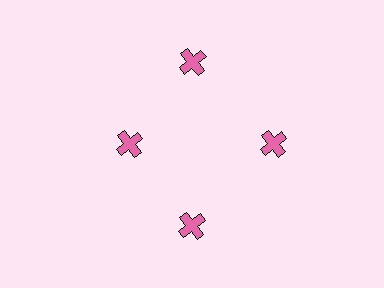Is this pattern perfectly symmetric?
No. The 4 pink crosses are arranged in a ring, but one element near the 9 o'clock position is pulled inward toward the center, breaking the 4-fold rotational symmetry.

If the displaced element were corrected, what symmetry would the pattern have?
It would have 4-fold rotational symmetry — the pattern would map onto itself every 90 degrees.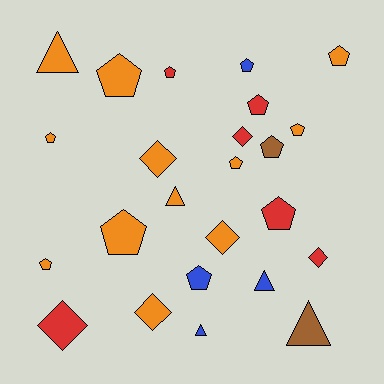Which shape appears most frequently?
Pentagon, with 13 objects.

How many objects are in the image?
There are 24 objects.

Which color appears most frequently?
Orange, with 12 objects.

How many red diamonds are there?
There are 3 red diamonds.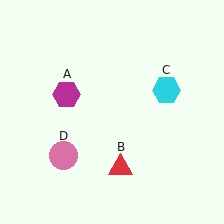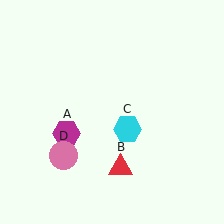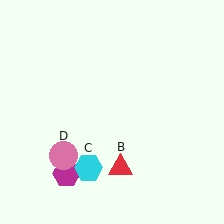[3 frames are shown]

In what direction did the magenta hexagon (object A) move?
The magenta hexagon (object A) moved down.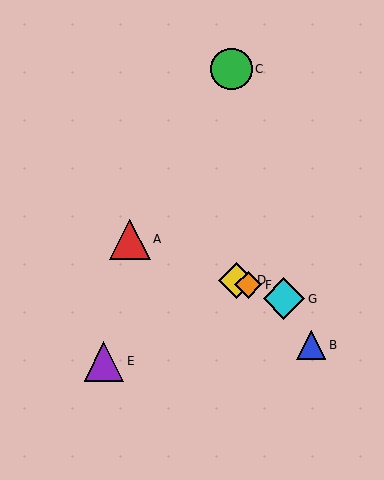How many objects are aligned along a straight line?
4 objects (A, D, F, G) are aligned along a straight line.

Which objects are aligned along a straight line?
Objects A, D, F, G are aligned along a straight line.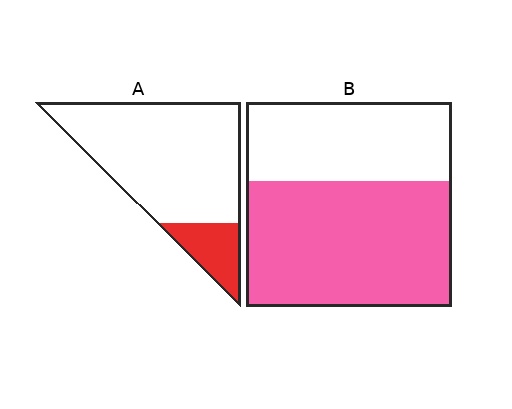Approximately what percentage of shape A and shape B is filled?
A is approximately 15% and B is approximately 60%.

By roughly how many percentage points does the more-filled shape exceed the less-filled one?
By roughly 45 percentage points (B over A).